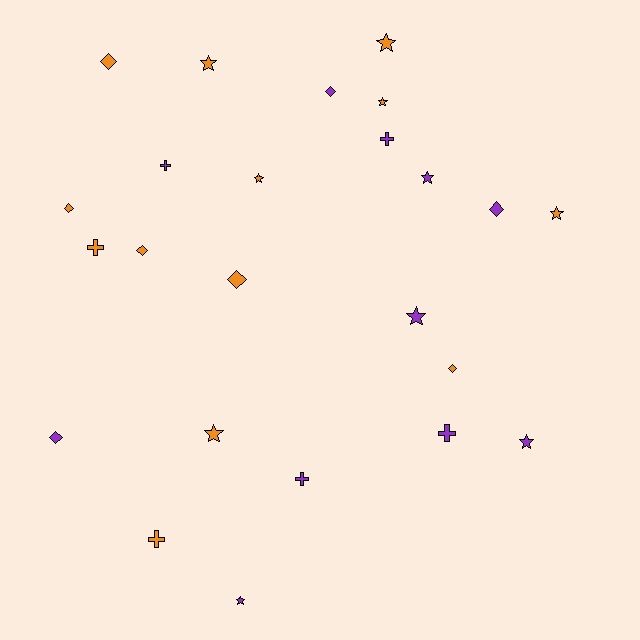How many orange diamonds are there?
There are 5 orange diamonds.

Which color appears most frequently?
Orange, with 13 objects.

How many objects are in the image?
There are 24 objects.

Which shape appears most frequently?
Star, with 10 objects.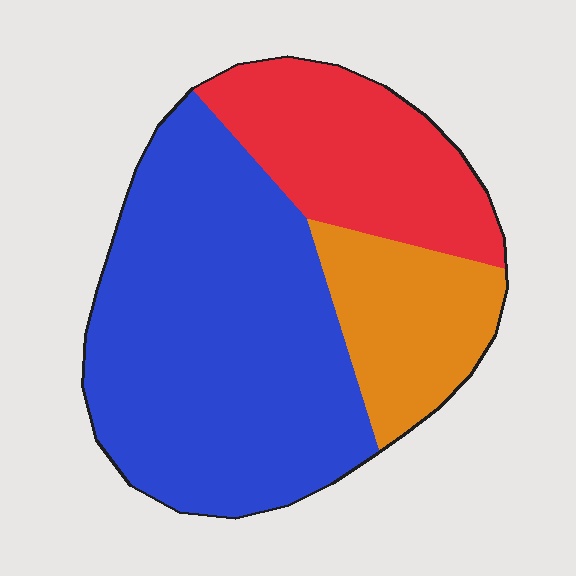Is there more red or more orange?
Red.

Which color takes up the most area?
Blue, at roughly 55%.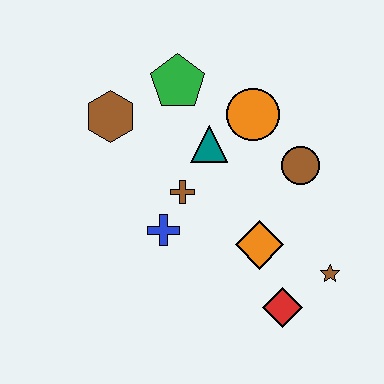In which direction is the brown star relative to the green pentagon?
The brown star is below the green pentagon.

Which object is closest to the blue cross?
The brown cross is closest to the blue cross.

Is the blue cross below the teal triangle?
Yes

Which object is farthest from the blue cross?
The brown star is farthest from the blue cross.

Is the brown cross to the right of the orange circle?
No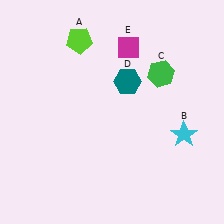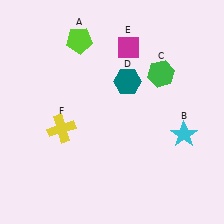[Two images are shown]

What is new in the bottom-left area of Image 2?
A yellow cross (F) was added in the bottom-left area of Image 2.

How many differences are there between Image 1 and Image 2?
There is 1 difference between the two images.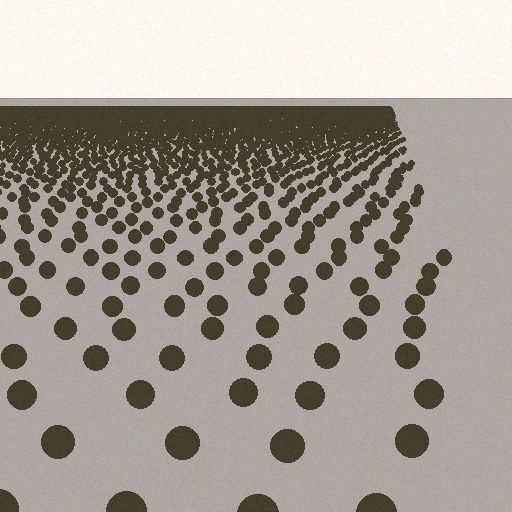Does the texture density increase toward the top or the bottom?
Density increases toward the top.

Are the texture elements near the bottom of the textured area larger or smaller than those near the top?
Larger. Near the bottom, elements are closer to the viewer and appear at a bigger on-screen size.